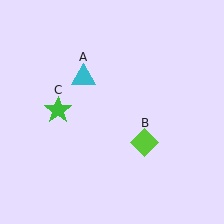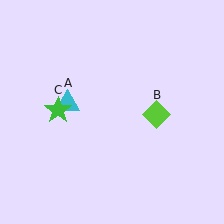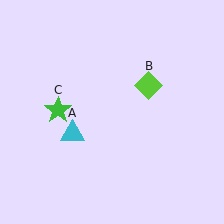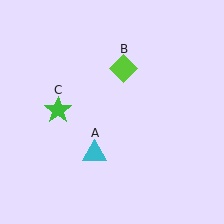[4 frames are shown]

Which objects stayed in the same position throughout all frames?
Green star (object C) remained stationary.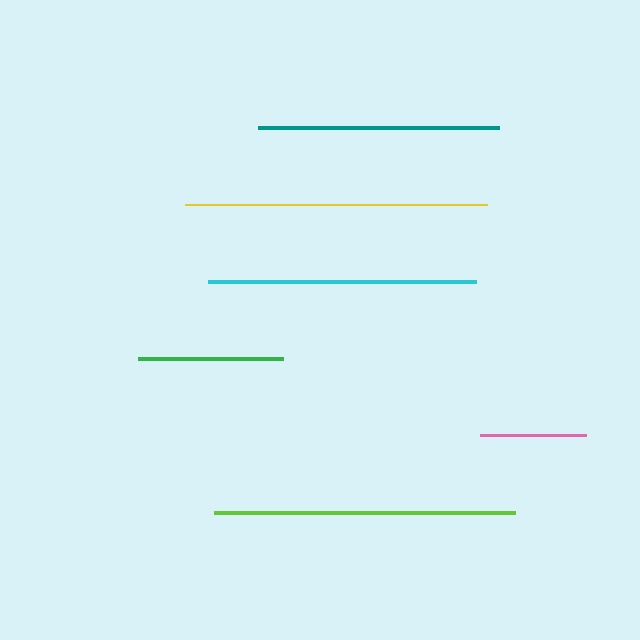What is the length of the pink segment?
The pink segment is approximately 106 pixels long.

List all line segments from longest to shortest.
From longest to shortest: yellow, lime, cyan, teal, green, pink.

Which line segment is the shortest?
The pink line is the shortest at approximately 106 pixels.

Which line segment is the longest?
The yellow line is the longest at approximately 302 pixels.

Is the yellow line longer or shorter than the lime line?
The yellow line is longer than the lime line.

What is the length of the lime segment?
The lime segment is approximately 301 pixels long.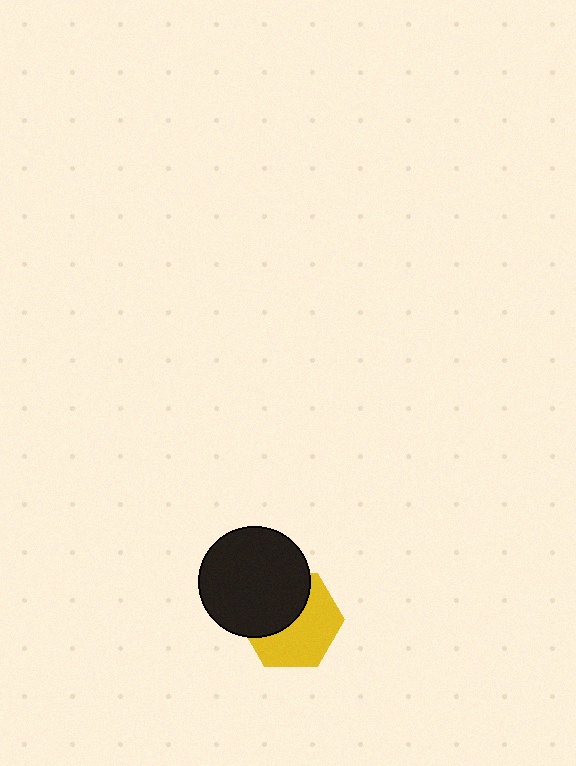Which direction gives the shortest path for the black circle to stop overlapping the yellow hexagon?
Moving toward the upper-left gives the shortest separation.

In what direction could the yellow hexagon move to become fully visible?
The yellow hexagon could move toward the lower-right. That would shift it out from behind the black circle entirely.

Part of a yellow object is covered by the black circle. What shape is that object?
It is a hexagon.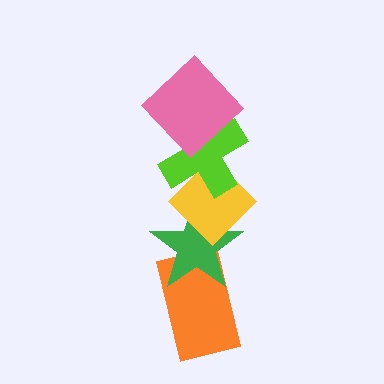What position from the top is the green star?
The green star is 4th from the top.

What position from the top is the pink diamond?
The pink diamond is 1st from the top.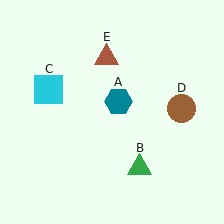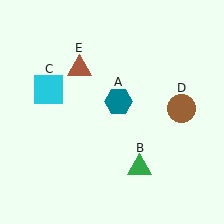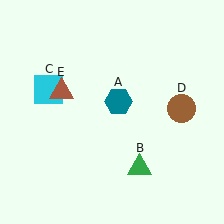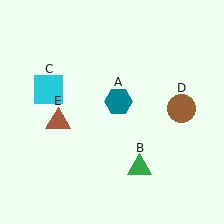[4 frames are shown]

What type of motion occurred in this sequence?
The brown triangle (object E) rotated counterclockwise around the center of the scene.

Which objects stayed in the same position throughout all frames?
Teal hexagon (object A) and green triangle (object B) and cyan square (object C) and brown circle (object D) remained stationary.